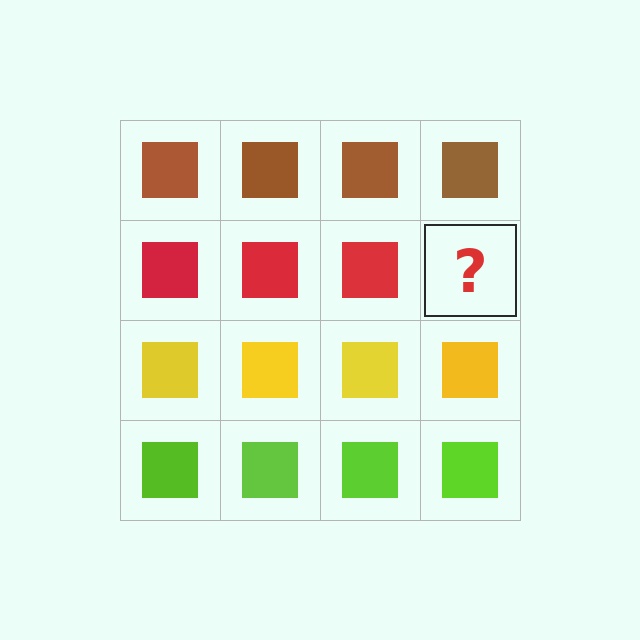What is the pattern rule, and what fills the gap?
The rule is that each row has a consistent color. The gap should be filled with a red square.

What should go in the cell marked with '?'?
The missing cell should contain a red square.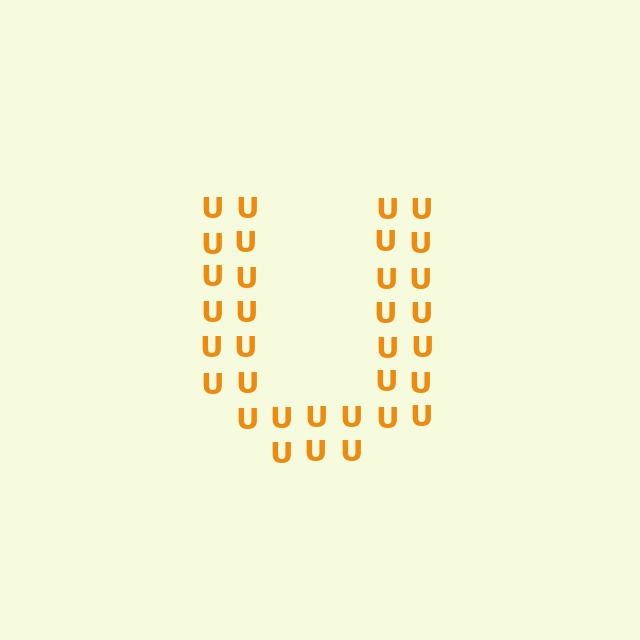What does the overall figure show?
The overall figure shows the letter U.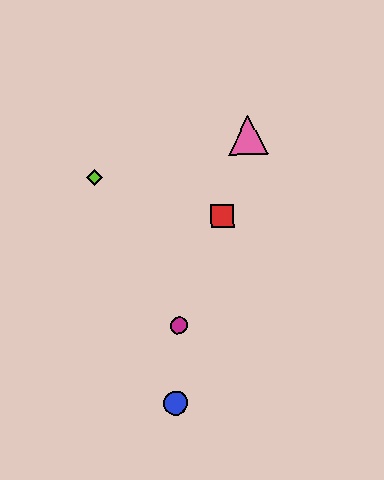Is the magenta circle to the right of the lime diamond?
Yes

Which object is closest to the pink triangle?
The red square is closest to the pink triangle.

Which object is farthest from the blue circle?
The pink triangle is farthest from the blue circle.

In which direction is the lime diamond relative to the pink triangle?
The lime diamond is to the left of the pink triangle.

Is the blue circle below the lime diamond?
Yes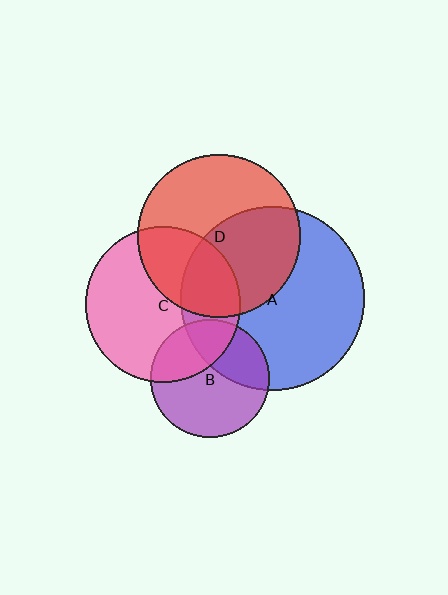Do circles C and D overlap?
Yes.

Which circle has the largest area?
Circle A (blue).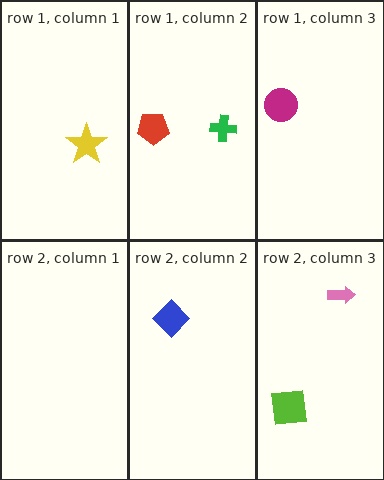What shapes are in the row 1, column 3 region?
The magenta circle.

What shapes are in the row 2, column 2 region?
The blue diamond.